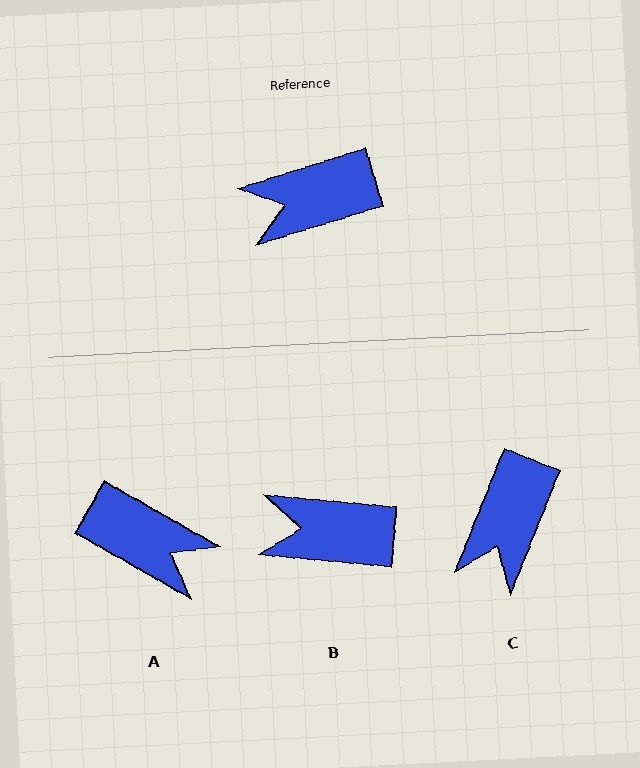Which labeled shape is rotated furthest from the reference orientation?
A, about 133 degrees away.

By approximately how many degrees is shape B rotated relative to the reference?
Approximately 22 degrees clockwise.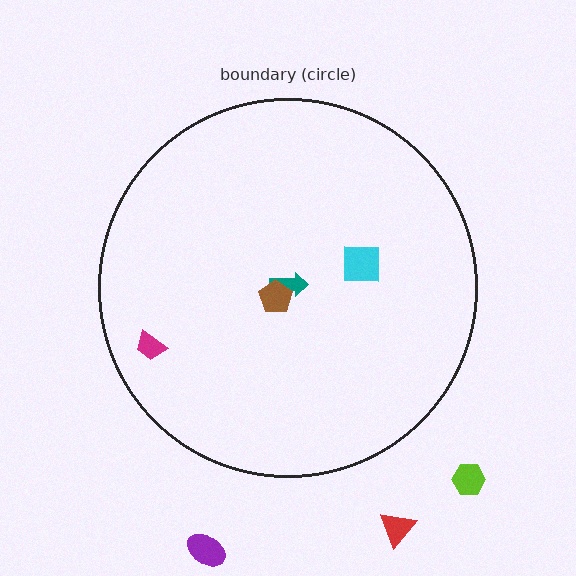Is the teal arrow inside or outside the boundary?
Inside.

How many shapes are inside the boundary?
4 inside, 3 outside.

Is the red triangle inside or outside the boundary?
Outside.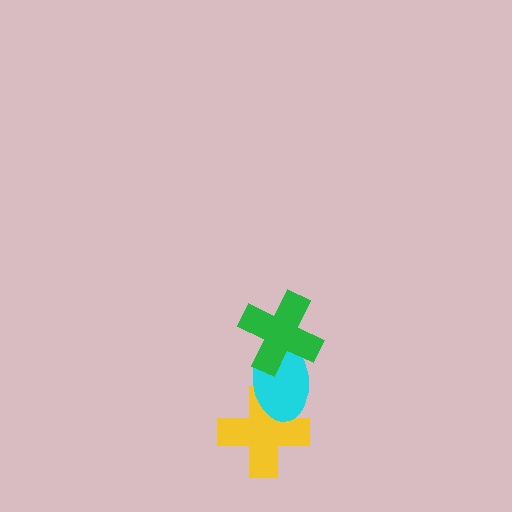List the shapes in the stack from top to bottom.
From top to bottom: the green cross, the cyan ellipse, the yellow cross.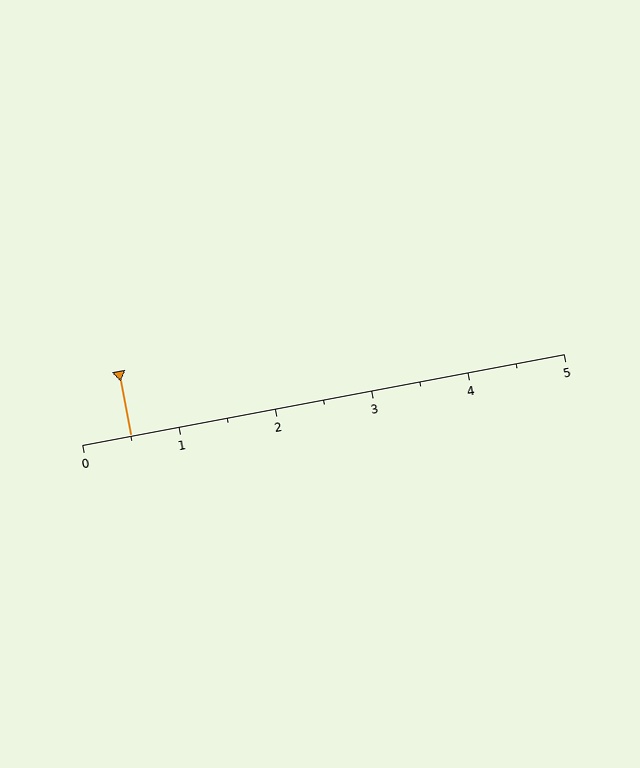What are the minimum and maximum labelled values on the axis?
The axis runs from 0 to 5.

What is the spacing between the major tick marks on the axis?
The major ticks are spaced 1 apart.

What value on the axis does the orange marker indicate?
The marker indicates approximately 0.5.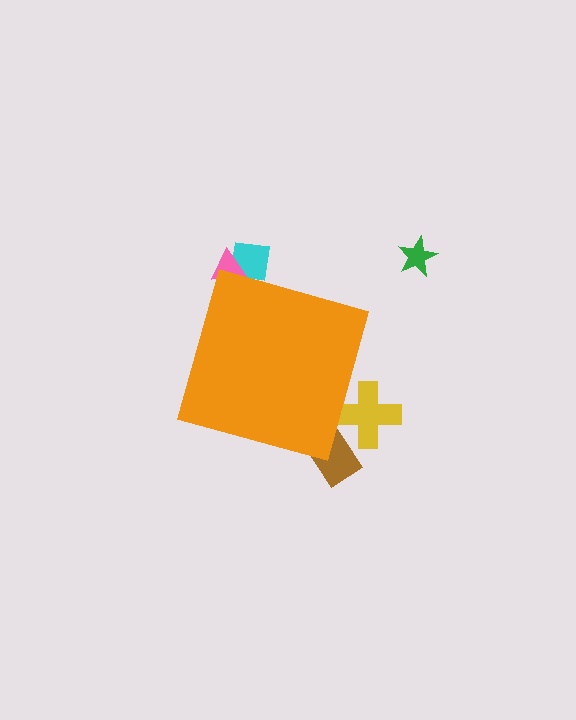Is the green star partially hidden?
No, the green star is fully visible.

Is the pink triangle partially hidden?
Yes, the pink triangle is partially hidden behind the orange diamond.